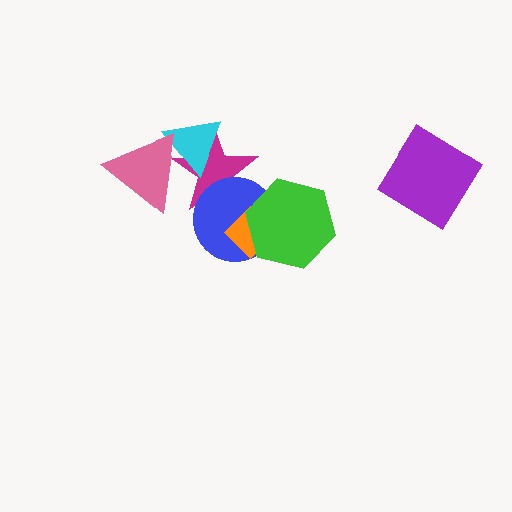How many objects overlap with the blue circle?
3 objects overlap with the blue circle.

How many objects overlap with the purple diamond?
0 objects overlap with the purple diamond.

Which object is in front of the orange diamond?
The green hexagon is in front of the orange diamond.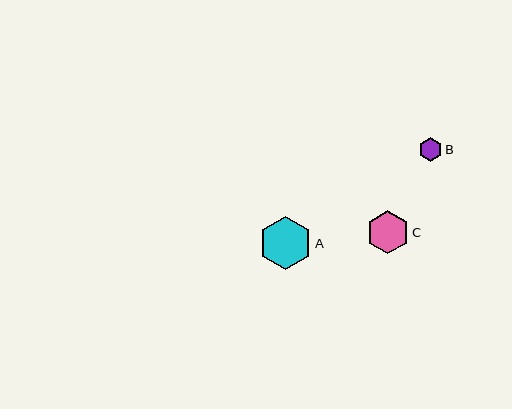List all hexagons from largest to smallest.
From largest to smallest: A, C, B.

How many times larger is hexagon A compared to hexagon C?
Hexagon A is approximately 1.2 times the size of hexagon C.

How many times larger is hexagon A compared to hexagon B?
Hexagon A is approximately 2.2 times the size of hexagon B.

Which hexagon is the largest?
Hexagon A is the largest with a size of approximately 52 pixels.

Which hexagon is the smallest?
Hexagon B is the smallest with a size of approximately 24 pixels.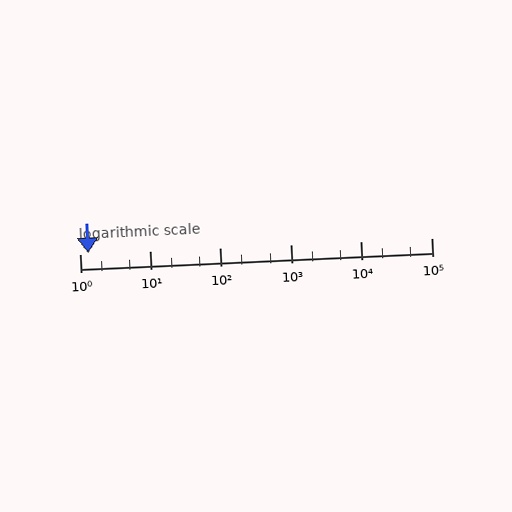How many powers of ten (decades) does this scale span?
The scale spans 5 decades, from 1 to 100000.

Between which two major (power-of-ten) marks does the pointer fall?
The pointer is between 1 and 10.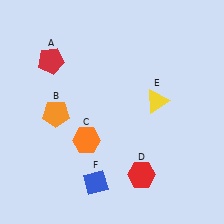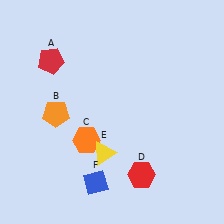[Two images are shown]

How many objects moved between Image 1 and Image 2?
1 object moved between the two images.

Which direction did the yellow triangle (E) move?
The yellow triangle (E) moved left.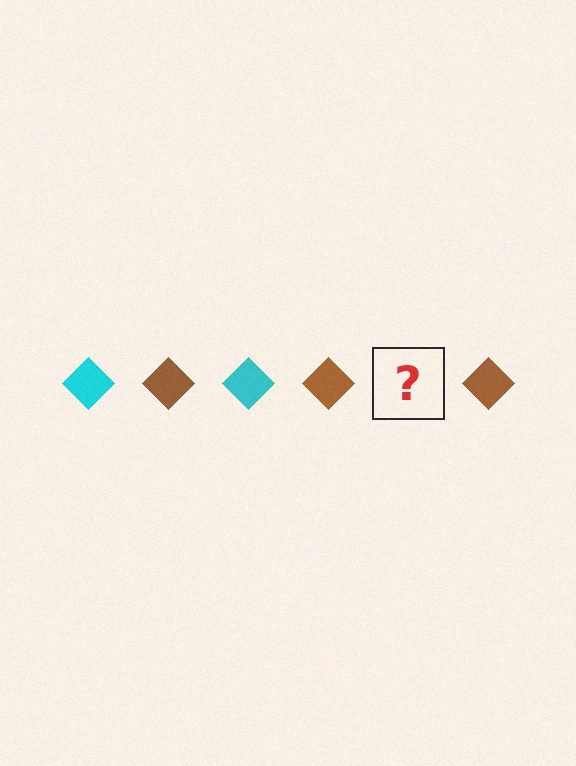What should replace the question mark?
The question mark should be replaced with a cyan diamond.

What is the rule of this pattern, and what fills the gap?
The rule is that the pattern cycles through cyan, brown diamonds. The gap should be filled with a cyan diamond.